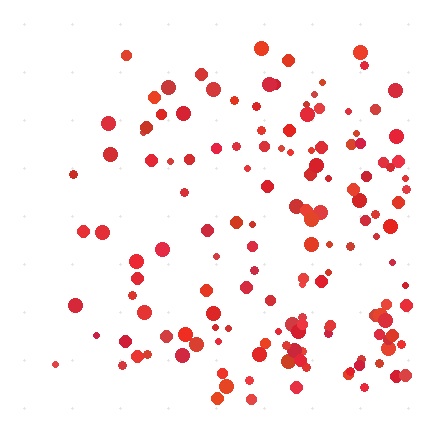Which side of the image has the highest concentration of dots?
The right.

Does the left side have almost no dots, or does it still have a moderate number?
Still a moderate number, just noticeably fewer than the right.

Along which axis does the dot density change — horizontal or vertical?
Horizontal.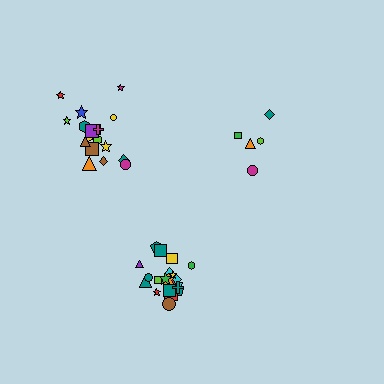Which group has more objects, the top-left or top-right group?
The top-left group.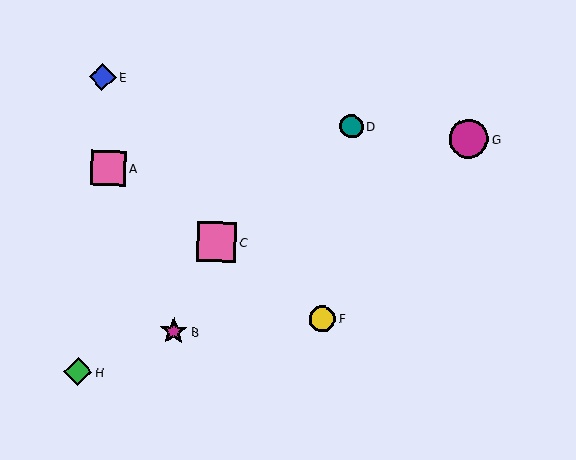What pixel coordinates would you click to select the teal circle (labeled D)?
Click at (351, 126) to select the teal circle D.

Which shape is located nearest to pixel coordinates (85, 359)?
The green diamond (labeled H) at (78, 372) is nearest to that location.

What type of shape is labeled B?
Shape B is a magenta star.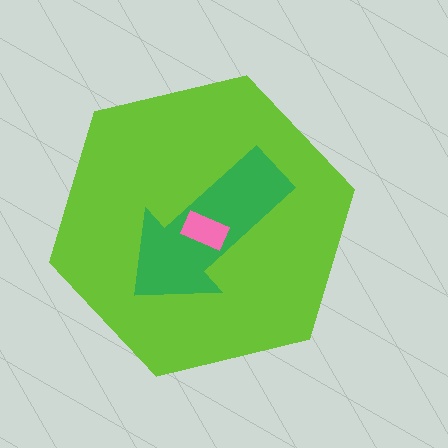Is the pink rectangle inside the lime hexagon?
Yes.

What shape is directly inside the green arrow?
The pink rectangle.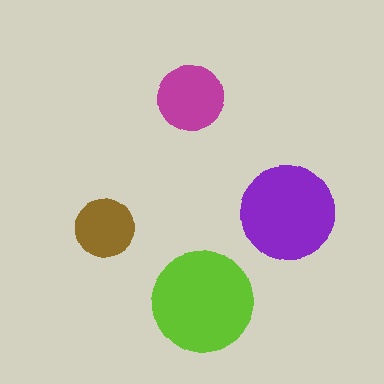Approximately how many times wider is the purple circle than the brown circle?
About 1.5 times wider.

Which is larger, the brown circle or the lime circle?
The lime one.